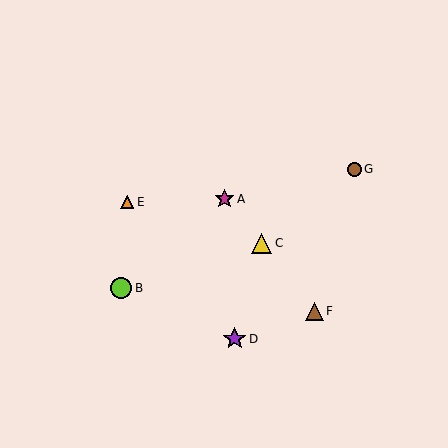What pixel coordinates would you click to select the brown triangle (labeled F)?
Click at (314, 311) to select the brown triangle F.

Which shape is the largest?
The purple star (labeled D) is the largest.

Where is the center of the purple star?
The center of the purple star is at (235, 339).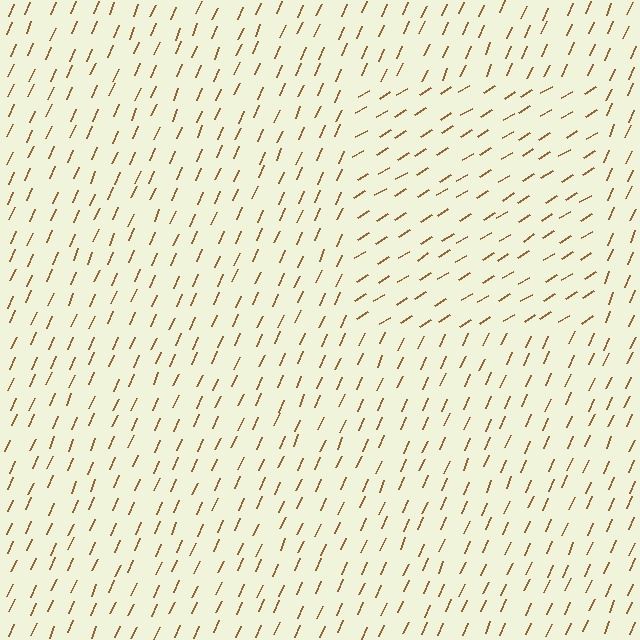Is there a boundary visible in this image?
Yes, there is a texture boundary formed by a change in line orientation.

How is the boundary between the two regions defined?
The boundary is defined purely by a change in line orientation (approximately 35 degrees difference). All lines are the same color and thickness.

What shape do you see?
I see a rectangle.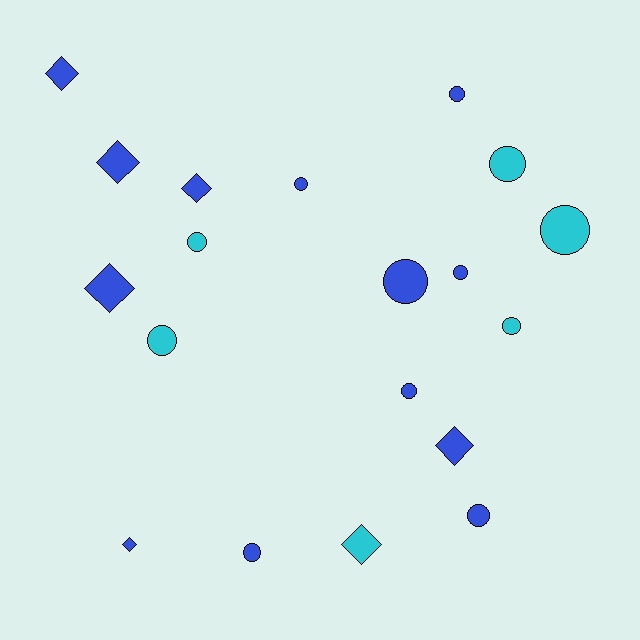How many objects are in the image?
There are 19 objects.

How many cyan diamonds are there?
There is 1 cyan diamond.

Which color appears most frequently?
Blue, with 13 objects.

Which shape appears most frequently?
Circle, with 12 objects.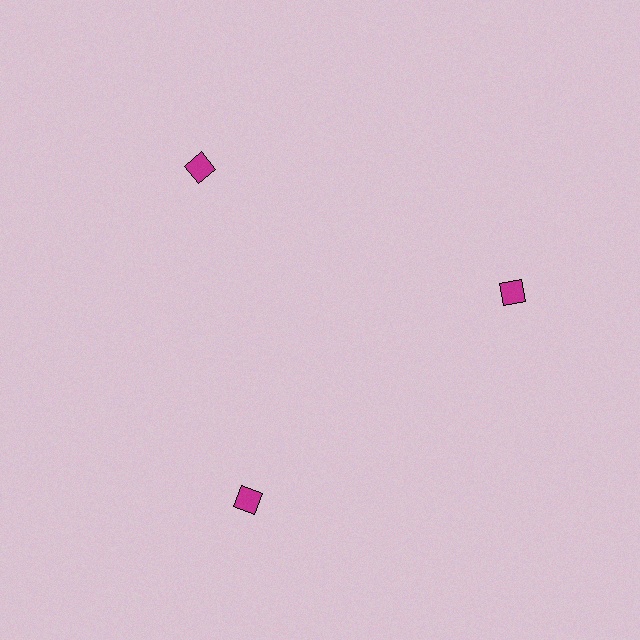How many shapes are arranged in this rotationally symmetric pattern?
There are 3 shapes, arranged in 3 groups of 1.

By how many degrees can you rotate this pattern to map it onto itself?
The pattern maps onto itself every 120 degrees of rotation.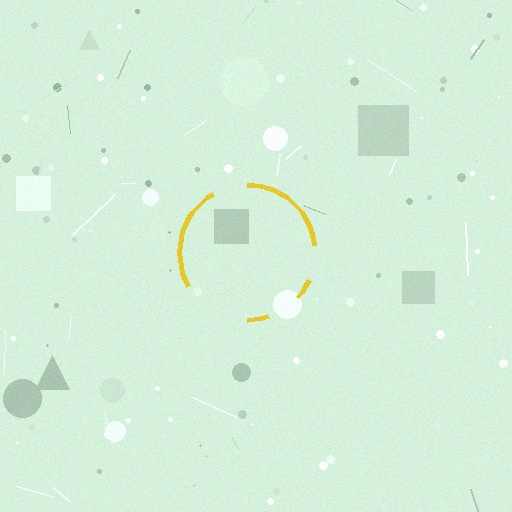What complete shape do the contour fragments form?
The contour fragments form a circle.